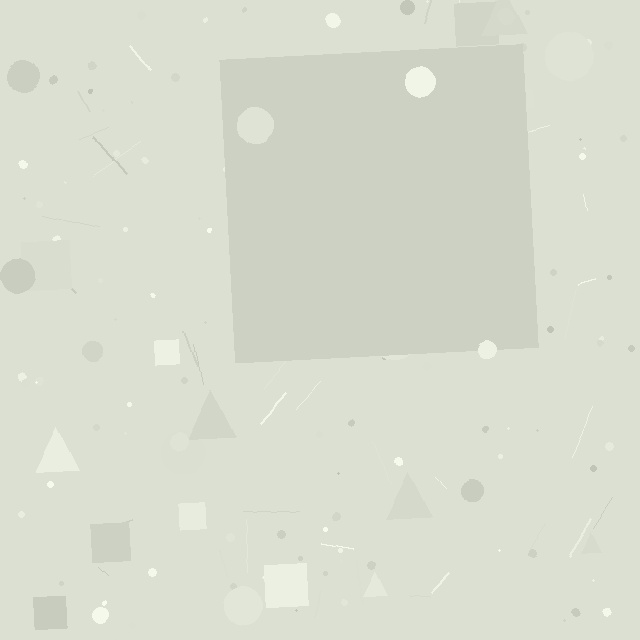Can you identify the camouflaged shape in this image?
The camouflaged shape is a square.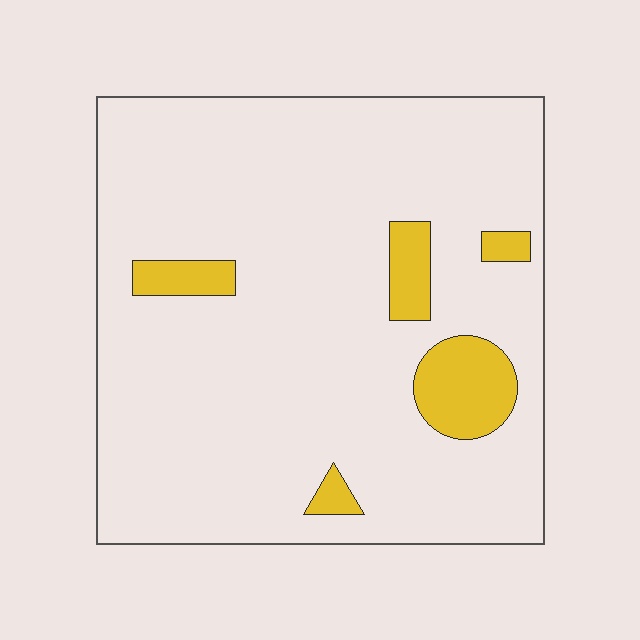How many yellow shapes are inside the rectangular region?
5.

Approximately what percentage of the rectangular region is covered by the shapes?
Approximately 10%.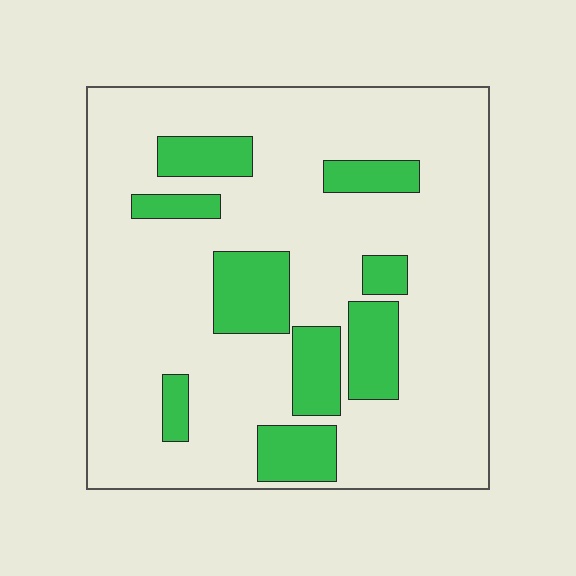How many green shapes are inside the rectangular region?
9.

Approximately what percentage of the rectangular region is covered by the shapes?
Approximately 20%.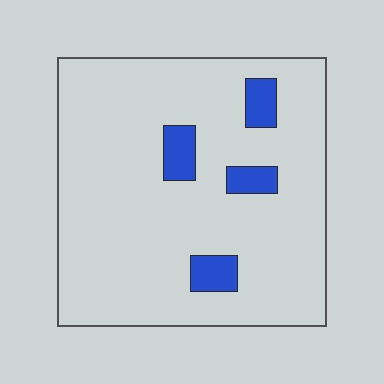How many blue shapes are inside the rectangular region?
4.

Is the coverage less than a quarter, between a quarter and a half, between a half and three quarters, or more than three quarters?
Less than a quarter.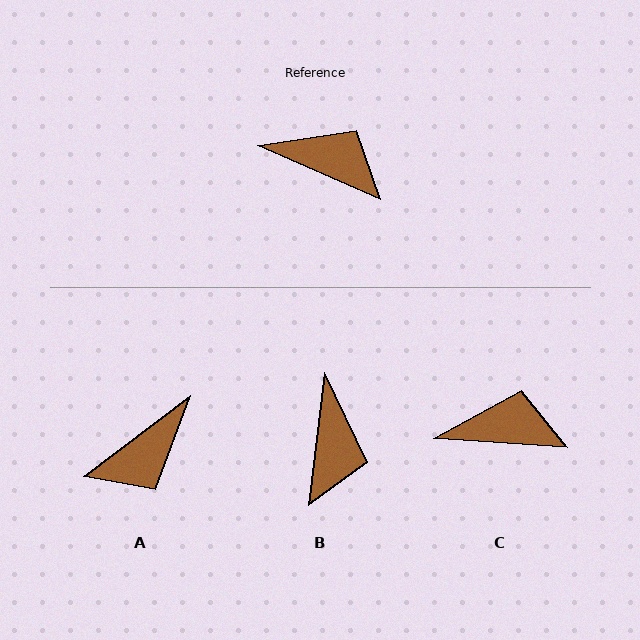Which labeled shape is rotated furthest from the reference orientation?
A, about 119 degrees away.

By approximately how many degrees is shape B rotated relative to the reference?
Approximately 73 degrees clockwise.